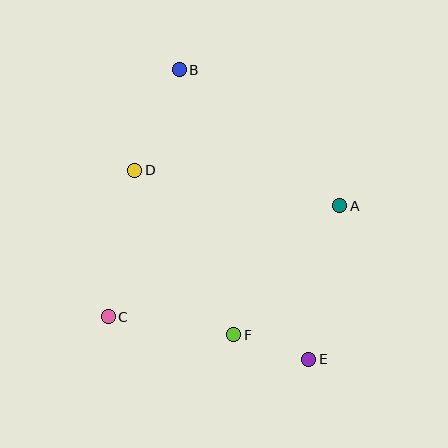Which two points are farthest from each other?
Points B and E are farthest from each other.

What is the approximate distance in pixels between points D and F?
The distance between D and F is approximately 192 pixels.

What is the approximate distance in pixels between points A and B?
The distance between A and B is approximately 211 pixels.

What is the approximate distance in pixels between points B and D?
The distance between B and D is approximately 110 pixels.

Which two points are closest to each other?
Points E and F are closest to each other.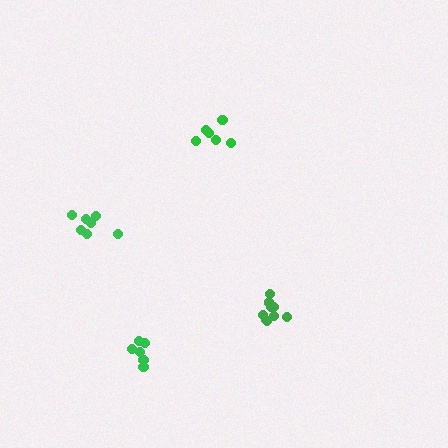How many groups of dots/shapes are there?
There are 4 groups.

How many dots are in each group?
Group 1: 7 dots, Group 2: 9 dots, Group 3: 6 dots, Group 4: 6 dots (28 total).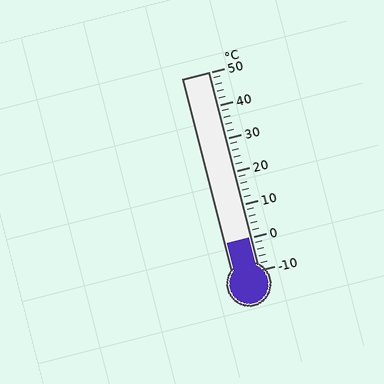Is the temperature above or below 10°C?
The temperature is below 10°C.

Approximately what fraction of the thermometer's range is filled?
The thermometer is filled to approximately 15% of its range.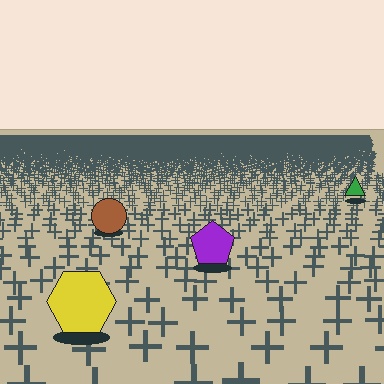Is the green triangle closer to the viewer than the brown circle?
No. The brown circle is closer — you can tell from the texture gradient: the ground texture is coarser near it.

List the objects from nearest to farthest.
From nearest to farthest: the yellow hexagon, the purple pentagon, the brown circle, the green triangle.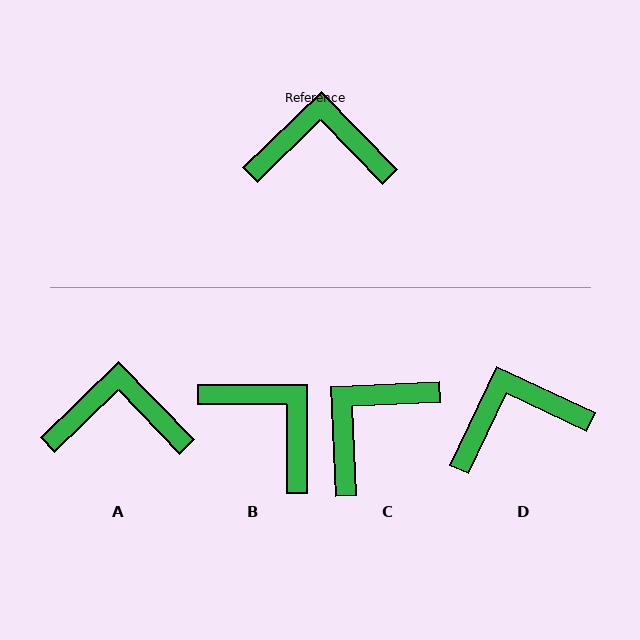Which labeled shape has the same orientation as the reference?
A.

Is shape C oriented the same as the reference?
No, it is off by about 49 degrees.